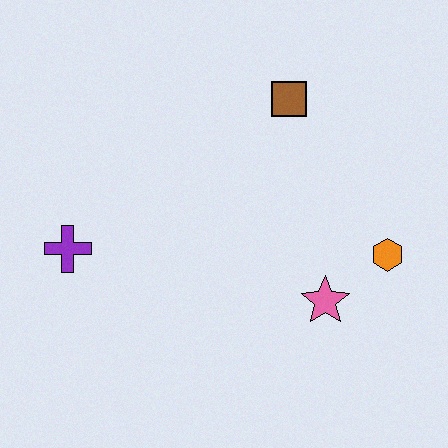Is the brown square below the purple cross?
No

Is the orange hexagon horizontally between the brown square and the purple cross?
No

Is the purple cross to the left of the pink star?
Yes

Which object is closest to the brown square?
The orange hexagon is closest to the brown square.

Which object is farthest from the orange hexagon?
The purple cross is farthest from the orange hexagon.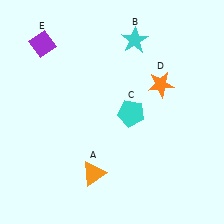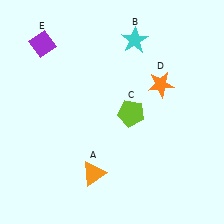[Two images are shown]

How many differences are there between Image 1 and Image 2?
There is 1 difference between the two images.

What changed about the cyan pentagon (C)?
In Image 1, C is cyan. In Image 2, it changed to lime.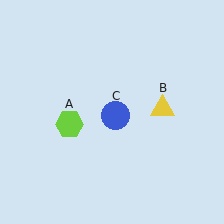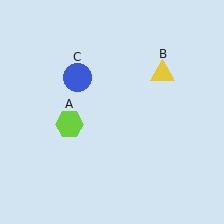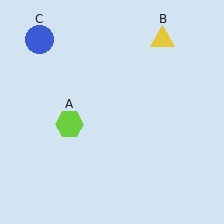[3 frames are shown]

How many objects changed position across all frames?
2 objects changed position: yellow triangle (object B), blue circle (object C).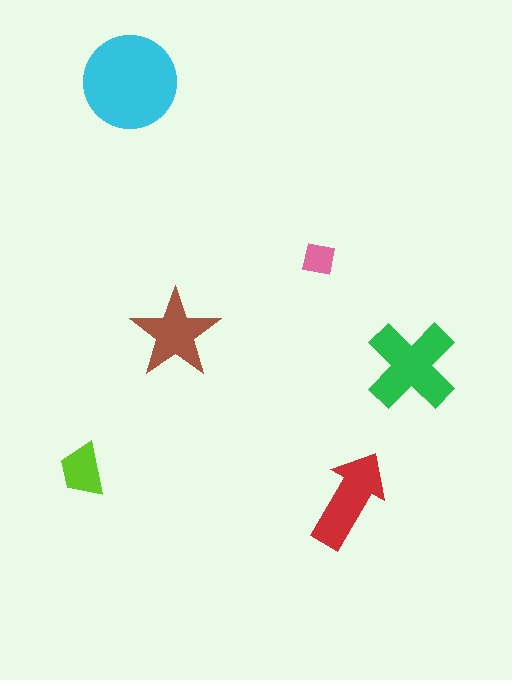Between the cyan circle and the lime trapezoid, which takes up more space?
The cyan circle.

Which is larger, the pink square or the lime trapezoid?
The lime trapezoid.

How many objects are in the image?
There are 6 objects in the image.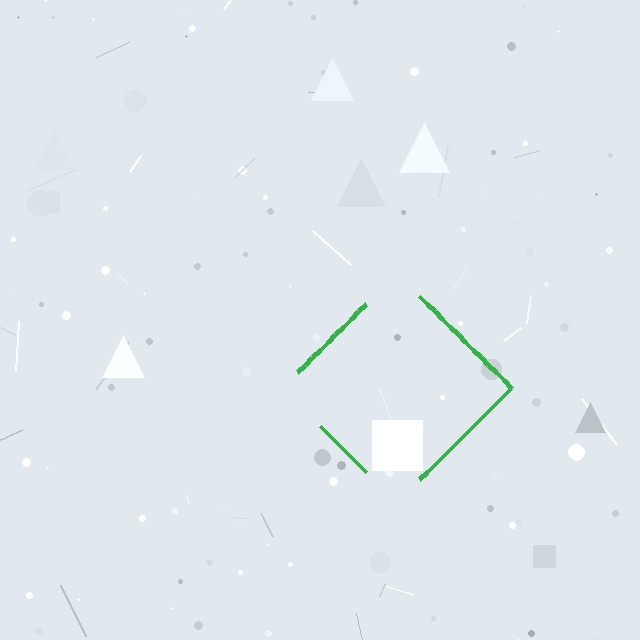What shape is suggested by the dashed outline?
The dashed outline suggests a diamond.